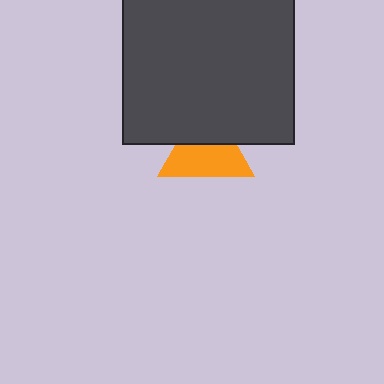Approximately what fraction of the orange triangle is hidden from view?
Roughly 40% of the orange triangle is hidden behind the dark gray rectangle.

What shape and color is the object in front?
The object in front is a dark gray rectangle.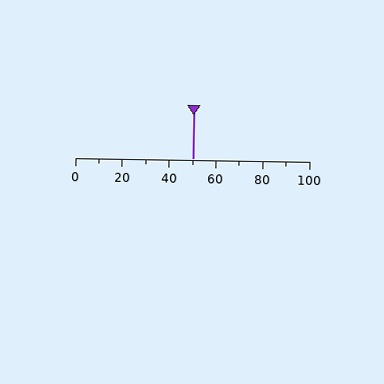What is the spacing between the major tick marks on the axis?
The major ticks are spaced 20 apart.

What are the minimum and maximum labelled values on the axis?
The axis runs from 0 to 100.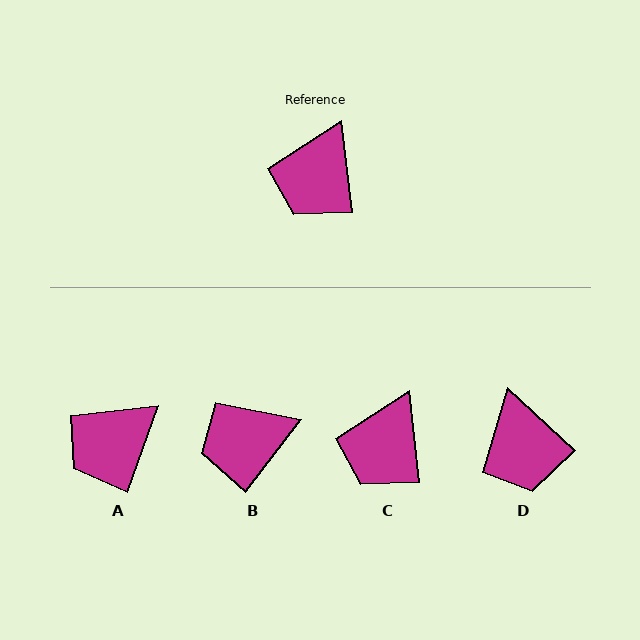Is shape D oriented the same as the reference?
No, it is off by about 41 degrees.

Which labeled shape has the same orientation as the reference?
C.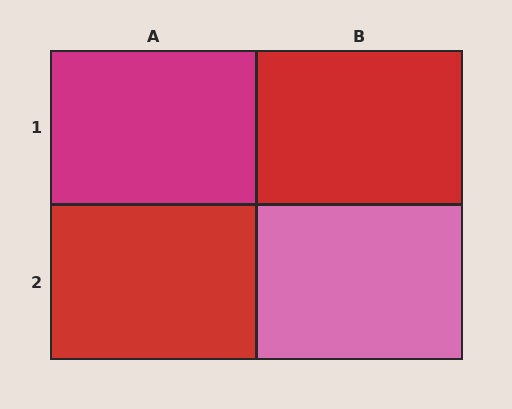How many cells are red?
2 cells are red.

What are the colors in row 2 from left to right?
Red, pink.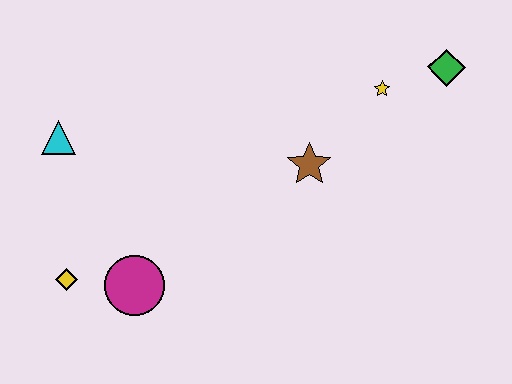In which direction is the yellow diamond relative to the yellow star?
The yellow diamond is to the left of the yellow star.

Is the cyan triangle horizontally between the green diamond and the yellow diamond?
No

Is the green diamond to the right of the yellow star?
Yes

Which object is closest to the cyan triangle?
The yellow diamond is closest to the cyan triangle.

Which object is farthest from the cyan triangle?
The green diamond is farthest from the cyan triangle.